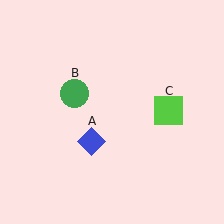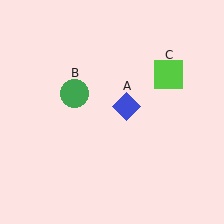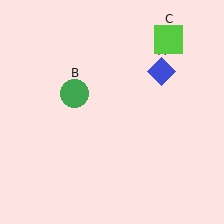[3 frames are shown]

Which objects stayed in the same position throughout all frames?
Green circle (object B) remained stationary.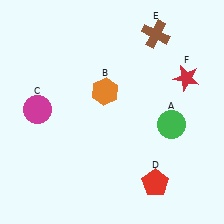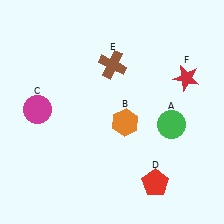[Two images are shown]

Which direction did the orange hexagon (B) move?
The orange hexagon (B) moved down.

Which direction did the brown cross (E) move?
The brown cross (E) moved left.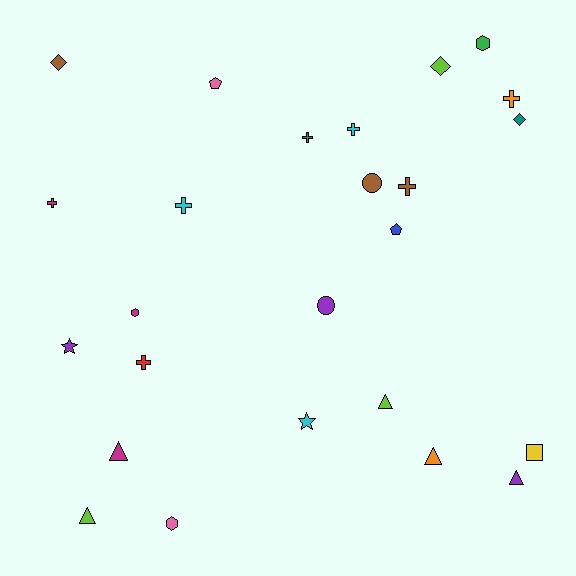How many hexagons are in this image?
There are 3 hexagons.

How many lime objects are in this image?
There are 3 lime objects.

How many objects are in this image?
There are 25 objects.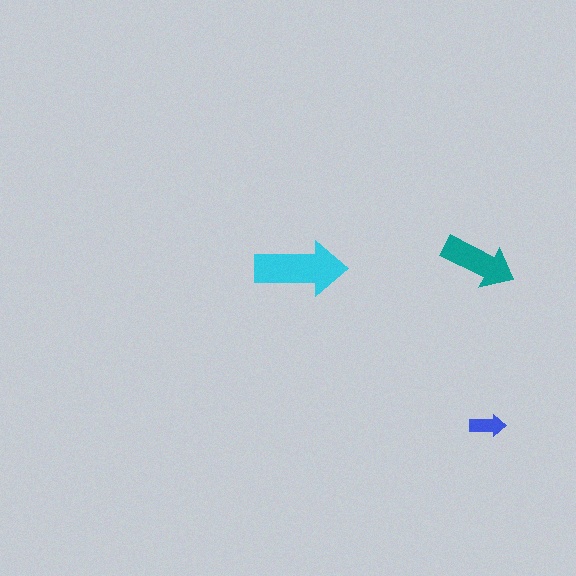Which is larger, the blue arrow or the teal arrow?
The teal one.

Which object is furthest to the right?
The blue arrow is rightmost.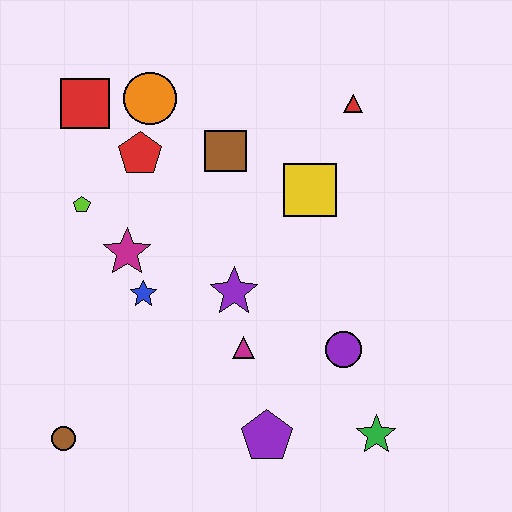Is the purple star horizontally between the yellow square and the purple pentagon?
No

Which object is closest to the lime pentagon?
The magenta star is closest to the lime pentagon.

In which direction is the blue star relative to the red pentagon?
The blue star is below the red pentagon.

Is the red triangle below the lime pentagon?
No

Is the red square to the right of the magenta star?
No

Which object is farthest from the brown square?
The brown circle is farthest from the brown square.